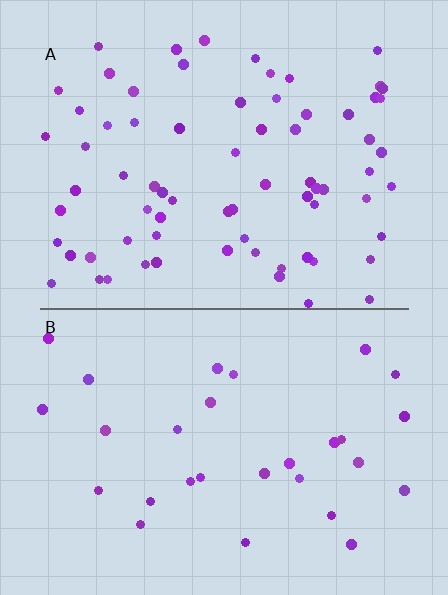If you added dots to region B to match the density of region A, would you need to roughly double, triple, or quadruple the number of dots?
Approximately double.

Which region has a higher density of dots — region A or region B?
A (the top).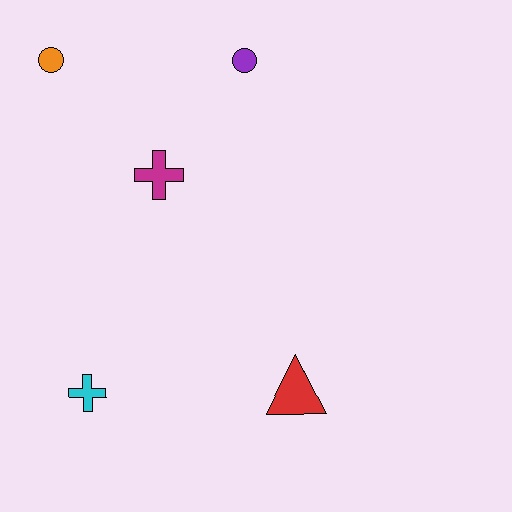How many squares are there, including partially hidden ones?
There are no squares.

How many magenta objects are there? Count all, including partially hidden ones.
There is 1 magenta object.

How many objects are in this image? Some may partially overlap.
There are 5 objects.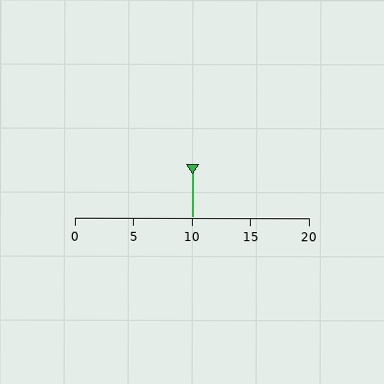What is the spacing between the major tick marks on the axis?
The major ticks are spaced 5 apart.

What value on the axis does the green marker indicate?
The marker indicates approximately 10.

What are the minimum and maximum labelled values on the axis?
The axis runs from 0 to 20.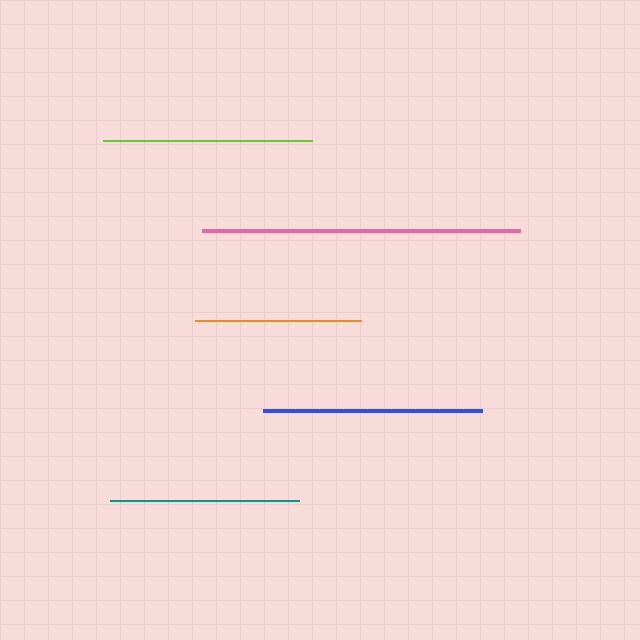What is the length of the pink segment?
The pink segment is approximately 318 pixels long.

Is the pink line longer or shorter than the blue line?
The pink line is longer than the blue line.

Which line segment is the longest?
The pink line is the longest at approximately 318 pixels.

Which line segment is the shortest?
The orange line is the shortest at approximately 166 pixels.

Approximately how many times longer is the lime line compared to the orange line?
The lime line is approximately 1.3 times the length of the orange line.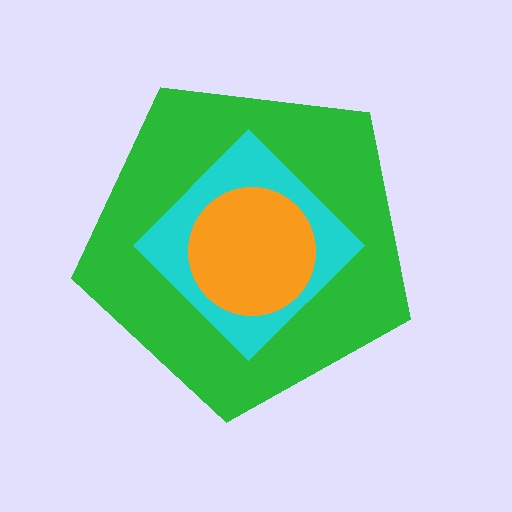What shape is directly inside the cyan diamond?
The orange circle.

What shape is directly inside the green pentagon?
The cyan diamond.